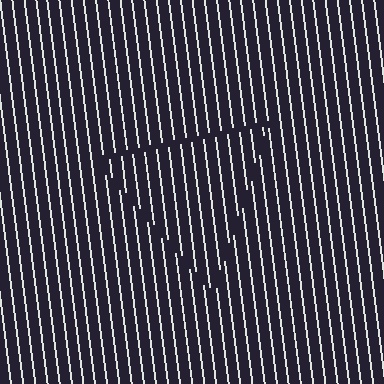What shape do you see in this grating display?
An illusory triangle. The interior of the shape contains the same grating, shifted by half a period — the contour is defined by the phase discontinuity where line-ends from the inner and outer gratings abut.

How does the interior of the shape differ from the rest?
The interior of the shape contains the same grating, shifted by half a period — the contour is defined by the phase discontinuity where line-ends from the inner and outer gratings abut.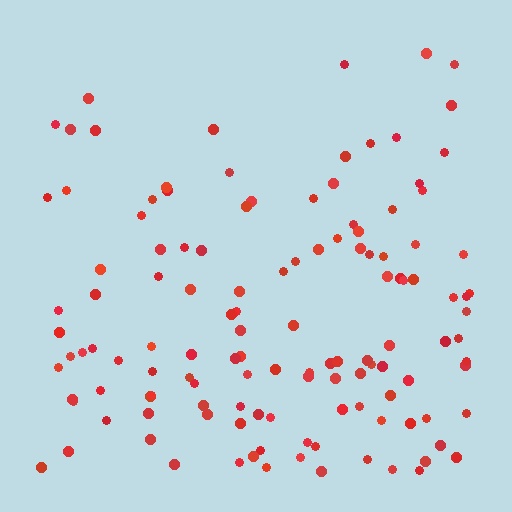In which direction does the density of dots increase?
From top to bottom, with the bottom side densest.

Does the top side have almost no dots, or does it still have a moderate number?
Still a moderate number, just noticeably fewer than the bottom.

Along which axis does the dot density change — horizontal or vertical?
Vertical.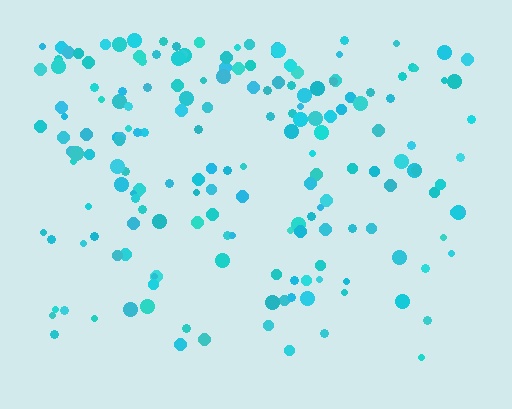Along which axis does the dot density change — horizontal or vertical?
Vertical.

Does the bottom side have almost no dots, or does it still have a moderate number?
Still a moderate number, just noticeably fewer than the top.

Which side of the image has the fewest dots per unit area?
The bottom.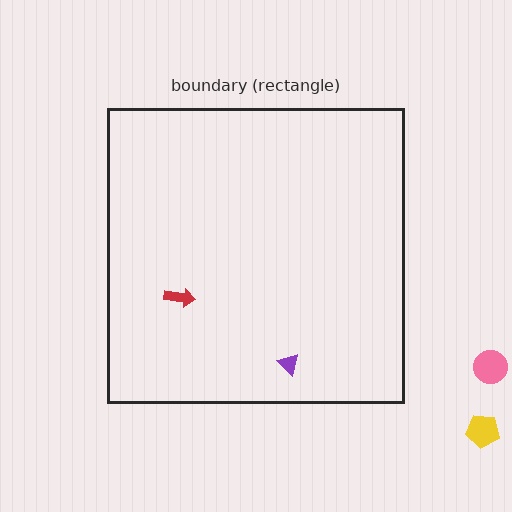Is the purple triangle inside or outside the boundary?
Inside.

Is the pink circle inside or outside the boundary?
Outside.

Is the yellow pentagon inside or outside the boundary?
Outside.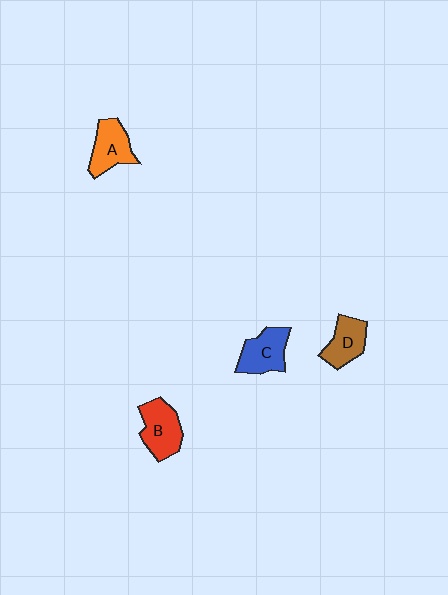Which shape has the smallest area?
Shape D (brown).